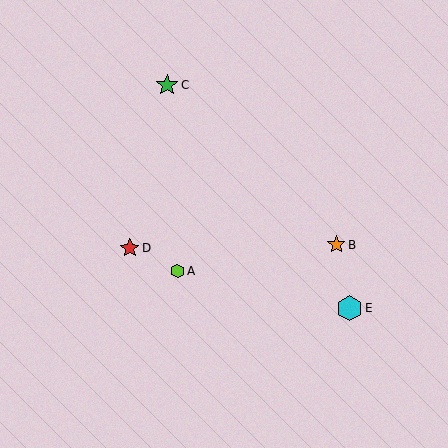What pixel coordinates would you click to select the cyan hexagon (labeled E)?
Click at (349, 308) to select the cyan hexagon E.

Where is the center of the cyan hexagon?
The center of the cyan hexagon is at (349, 308).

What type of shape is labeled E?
Shape E is a cyan hexagon.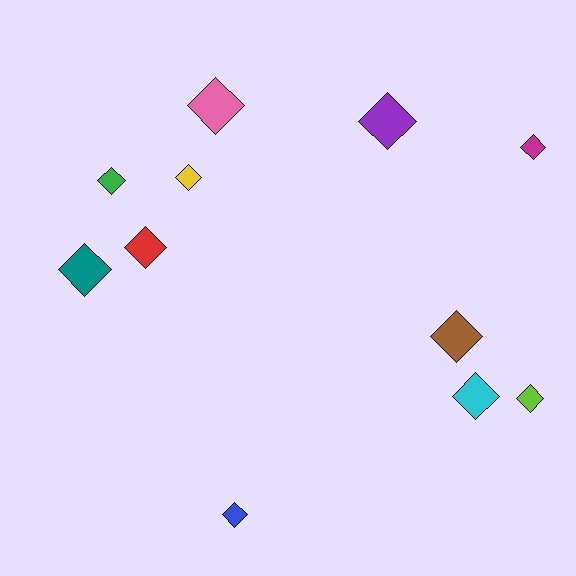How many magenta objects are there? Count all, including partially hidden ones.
There is 1 magenta object.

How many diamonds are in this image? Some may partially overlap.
There are 11 diamonds.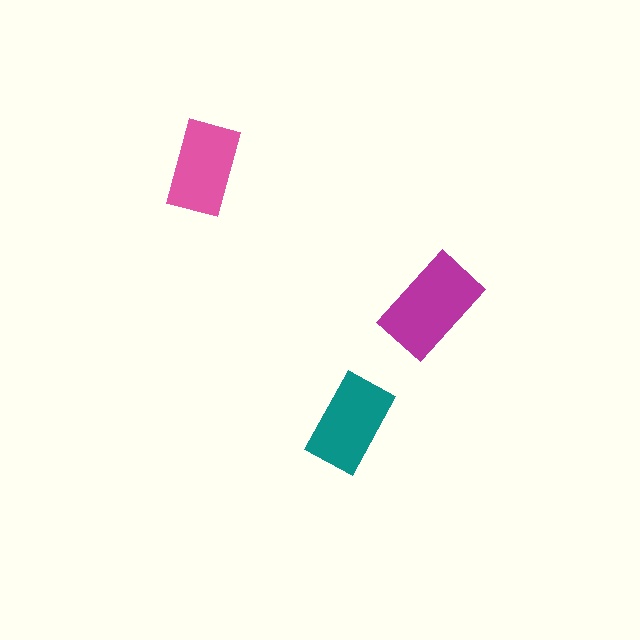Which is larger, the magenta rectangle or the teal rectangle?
The magenta one.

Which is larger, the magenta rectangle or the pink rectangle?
The magenta one.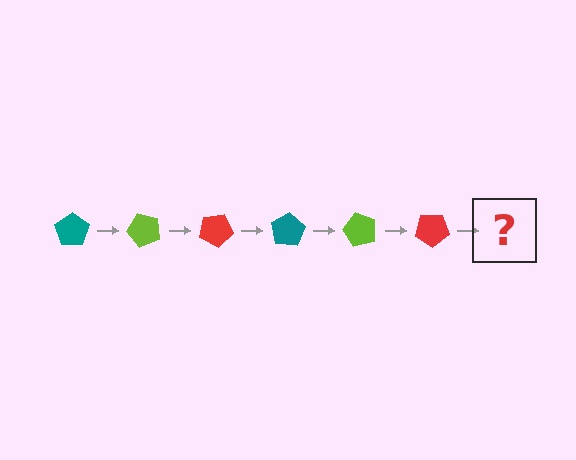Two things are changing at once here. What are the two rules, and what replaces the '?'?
The two rules are that it rotates 50 degrees each step and the color cycles through teal, lime, and red. The '?' should be a teal pentagon, rotated 300 degrees from the start.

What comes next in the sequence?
The next element should be a teal pentagon, rotated 300 degrees from the start.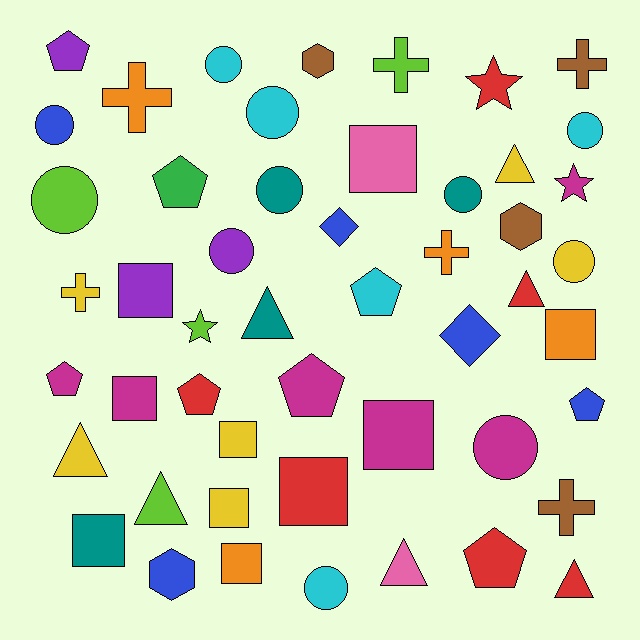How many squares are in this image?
There are 10 squares.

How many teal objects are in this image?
There are 4 teal objects.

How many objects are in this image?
There are 50 objects.